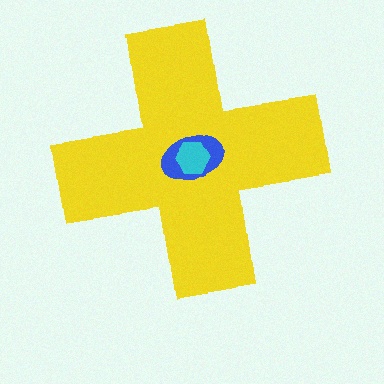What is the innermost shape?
The cyan hexagon.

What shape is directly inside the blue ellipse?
The cyan hexagon.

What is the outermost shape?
The yellow cross.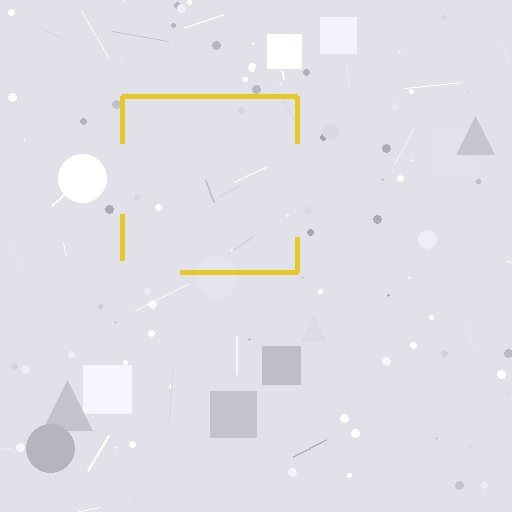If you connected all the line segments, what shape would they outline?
They would outline a square.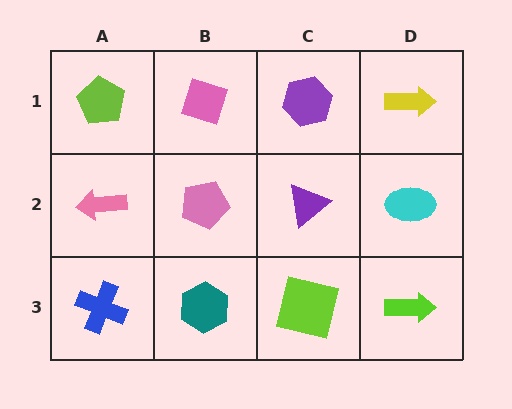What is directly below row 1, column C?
A purple triangle.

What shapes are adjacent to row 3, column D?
A cyan ellipse (row 2, column D), a lime square (row 3, column C).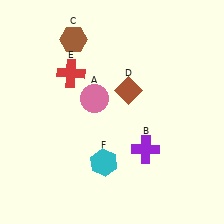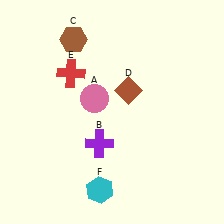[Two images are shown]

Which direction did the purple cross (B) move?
The purple cross (B) moved left.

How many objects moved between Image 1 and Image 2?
2 objects moved between the two images.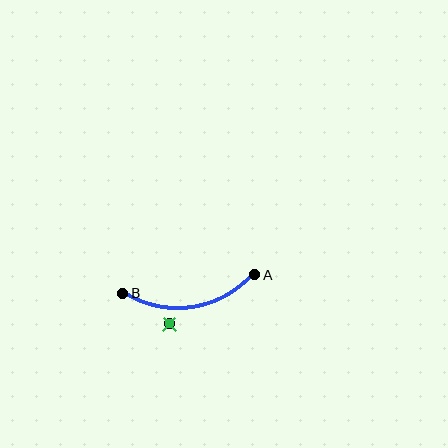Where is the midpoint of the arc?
The arc midpoint is the point on the curve farthest from the straight line joining A and B. It sits below that line.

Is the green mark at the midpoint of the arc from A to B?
No — the green mark does not lie on the arc at all. It sits slightly outside the curve.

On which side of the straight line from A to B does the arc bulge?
The arc bulges below the straight line connecting A and B.